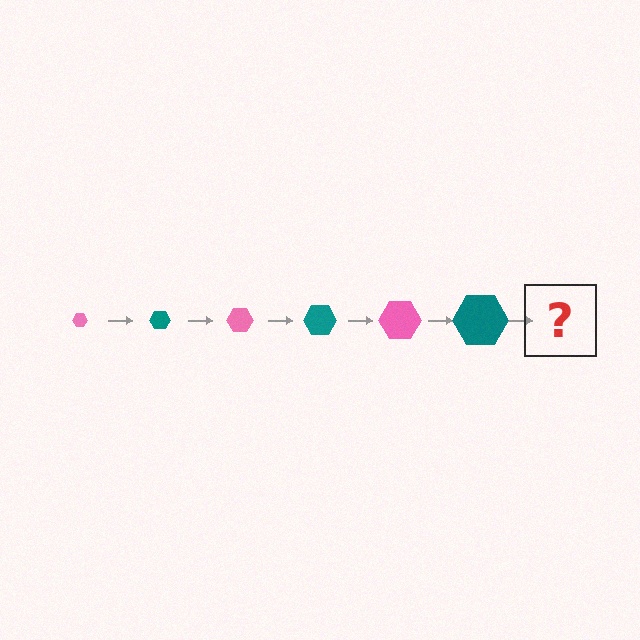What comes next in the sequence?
The next element should be a pink hexagon, larger than the previous one.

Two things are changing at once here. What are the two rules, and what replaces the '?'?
The two rules are that the hexagon grows larger each step and the color cycles through pink and teal. The '?' should be a pink hexagon, larger than the previous one.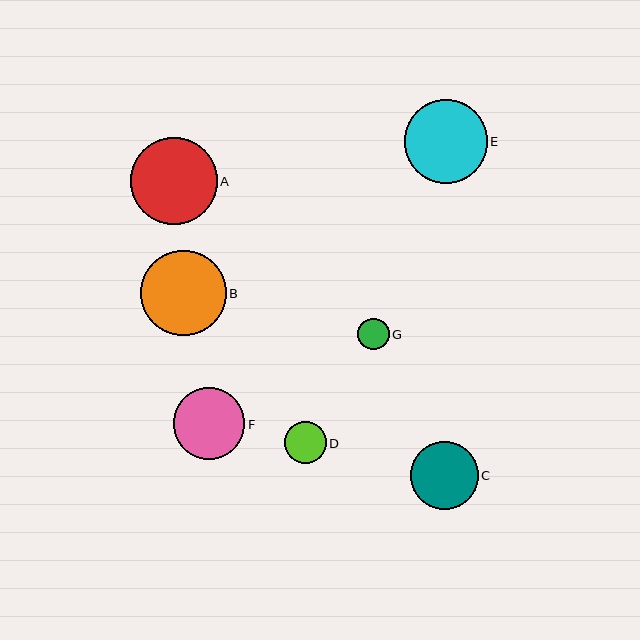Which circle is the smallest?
Circle G is the smallest with a size of approximately 31 pixels.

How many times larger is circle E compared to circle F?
Circle E is approximately 1.2 times the size of circle F.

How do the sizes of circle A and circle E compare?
Circle A and circle E are approximately the same size.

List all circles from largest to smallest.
From largest to smallest: A, B, E, F, C, D, G.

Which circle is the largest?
Circle A is the largest with a size of approximately 87 pixels.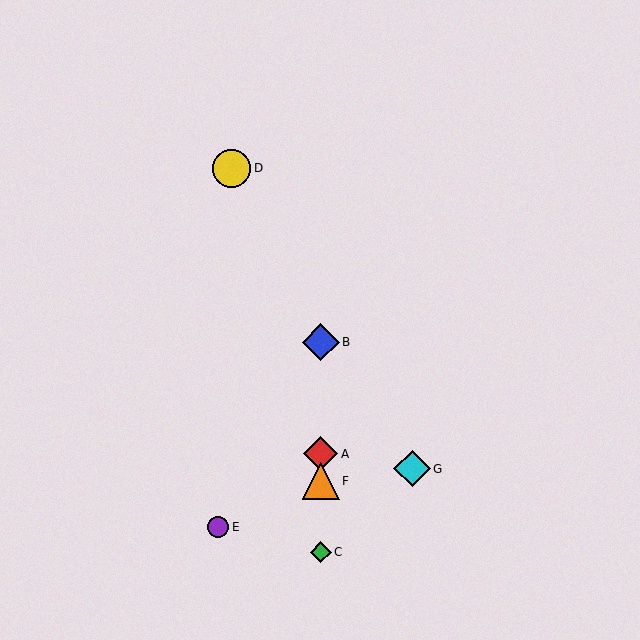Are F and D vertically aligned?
No, F is at x≈321 and D is at x≈232.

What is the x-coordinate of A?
Object A is at x≈321.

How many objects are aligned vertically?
4 objects (A, B, C, F) are aligned vertically.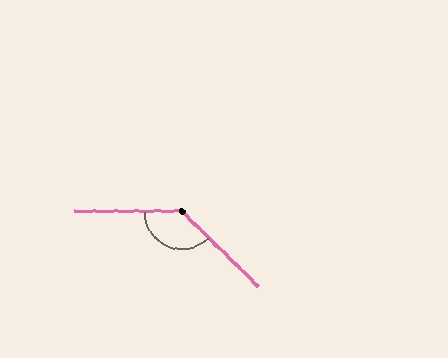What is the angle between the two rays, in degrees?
Approximately 135 degrees.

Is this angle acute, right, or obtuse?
It is obtuse.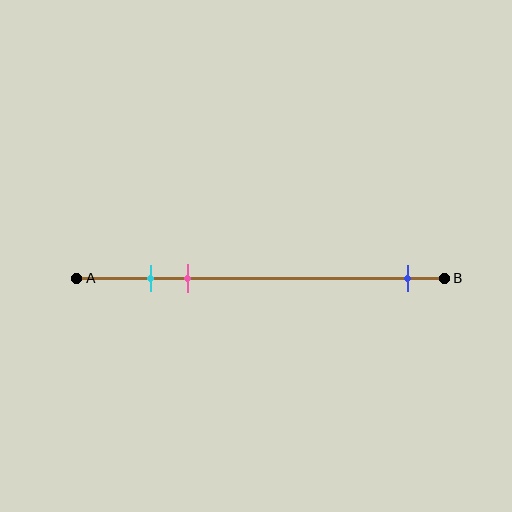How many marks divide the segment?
There are 3 marks dividing the segment.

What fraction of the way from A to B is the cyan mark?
The cyan mark is approximately 20% (0.2) of the way from A to B.